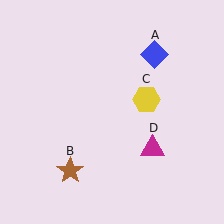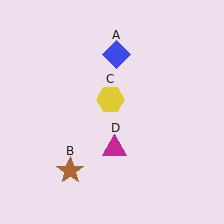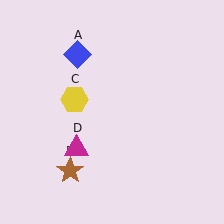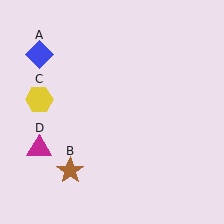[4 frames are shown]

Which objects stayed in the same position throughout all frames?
Brown star (object B) remained stationary.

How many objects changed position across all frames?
3 objects changed position: blue diamond (object A), yellow hexagon (object C), magenta triangle (object D).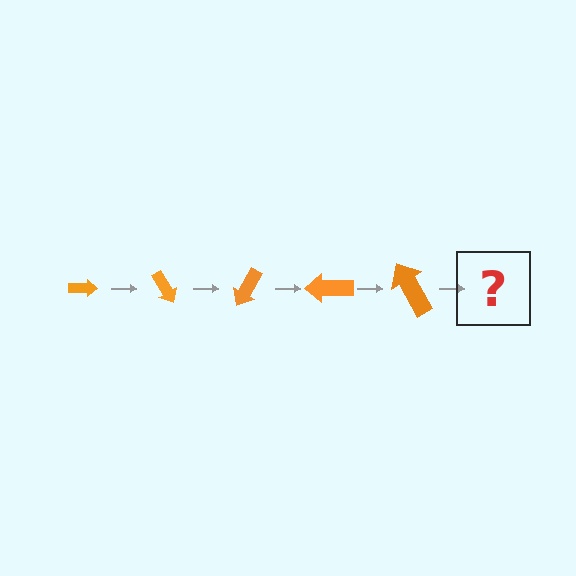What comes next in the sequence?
The next element should be an arrow, larger than the previous one and rotated 300 degrees from the start.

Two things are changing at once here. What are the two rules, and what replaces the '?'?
The two rules are that the arrow grows larger each step and it rotates 60 degrees each step. The '?' should be an arrow, larger than the previous one and rotated 300 degrees from the start.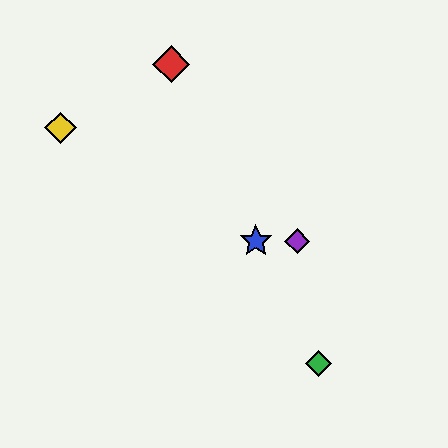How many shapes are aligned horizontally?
2 shapes (the blue star, the purple diamond) are aligned horizontally.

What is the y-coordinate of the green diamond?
The green diamond is at y≈364.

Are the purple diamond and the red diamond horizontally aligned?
No, the purple diamond is at y≈241 and the red diamond is at y≈64.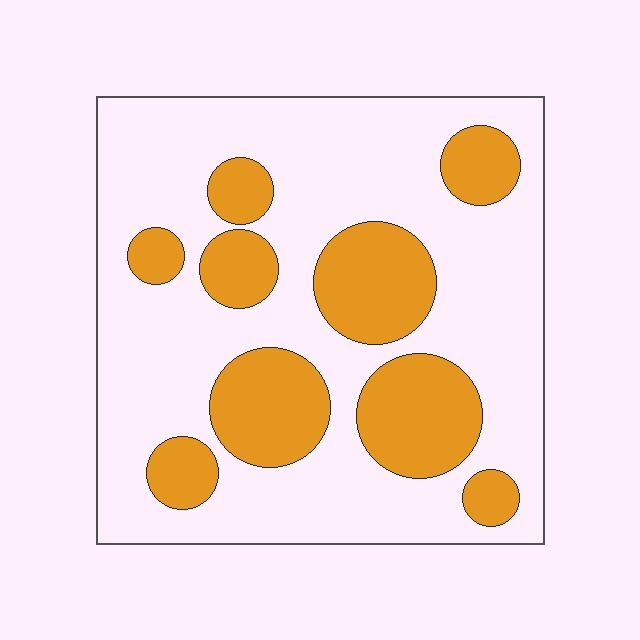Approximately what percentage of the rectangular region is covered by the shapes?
Approximately 30%.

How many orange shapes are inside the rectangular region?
9.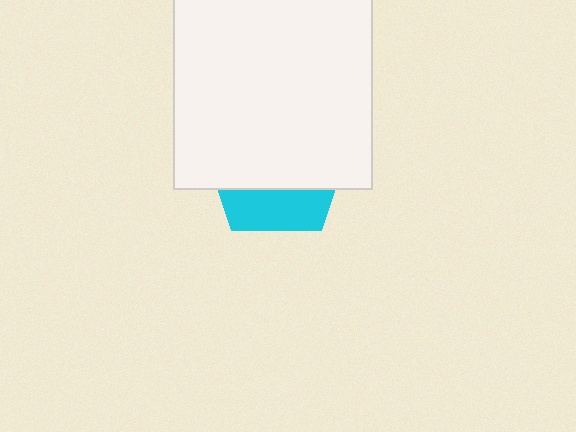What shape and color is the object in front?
The object in front is a white square.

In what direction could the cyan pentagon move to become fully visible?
The cyan pentagon could move down. That would shift it out from behind the white square entirely.